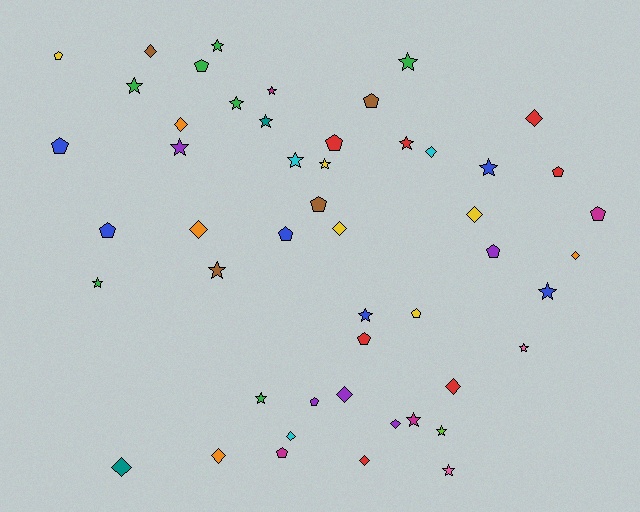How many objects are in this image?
There are 50 objects.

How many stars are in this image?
There are 20 stars.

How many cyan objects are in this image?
There are 3 cyan objects.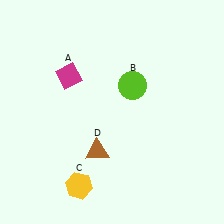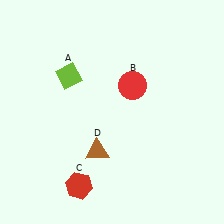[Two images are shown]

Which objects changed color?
A changed from magenta to lime. B changed from lime to red. C changed from yellow to red.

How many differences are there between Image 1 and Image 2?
There are 3 differences between the two images.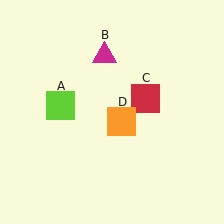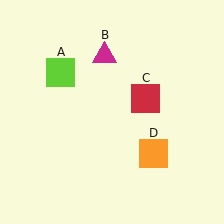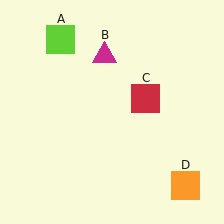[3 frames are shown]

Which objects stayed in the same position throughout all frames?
Magenta triangle (object B) and red square (object C) remained stationary.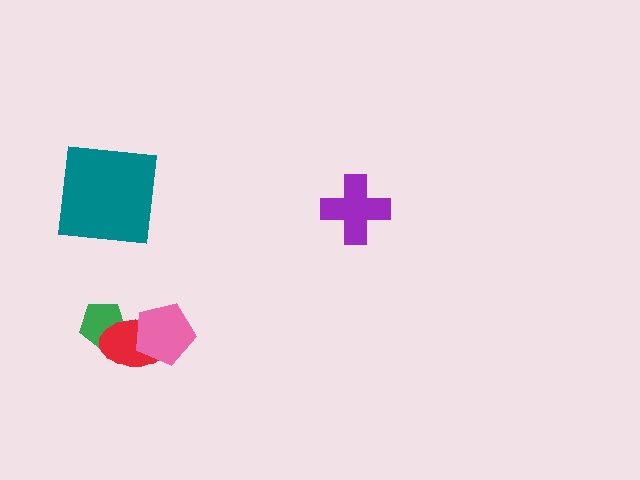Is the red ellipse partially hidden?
Yes, it is partially covered by another shape.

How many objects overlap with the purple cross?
0 objects overlap with the purple cross.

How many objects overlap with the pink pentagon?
1 object overlaps with the pink pentagon.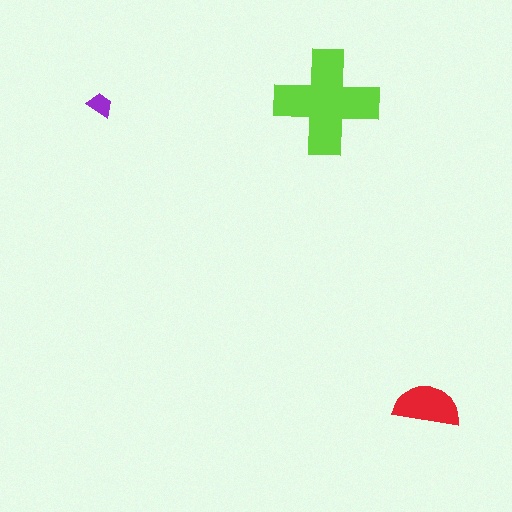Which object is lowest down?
The red semicircle is bottommost.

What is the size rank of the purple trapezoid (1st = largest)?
3rd.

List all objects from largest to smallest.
The lime cross, the red semicircle, the purple trapezoid.